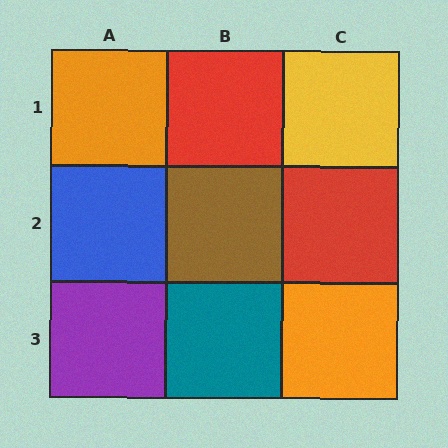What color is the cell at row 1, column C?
Yellow.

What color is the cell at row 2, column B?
Brown.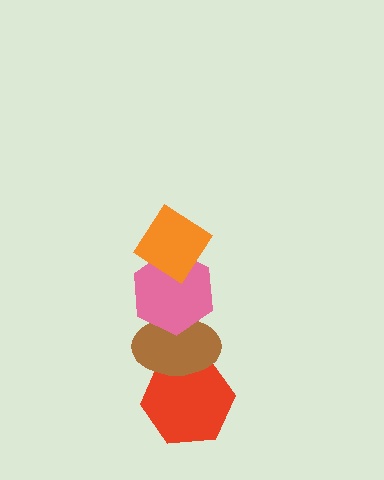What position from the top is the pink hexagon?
The pink hexagon is 2nd from the top.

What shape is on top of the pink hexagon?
The orange diamond is on top of the pink hexagon.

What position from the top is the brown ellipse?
The brown ellipse is 3rd from the top.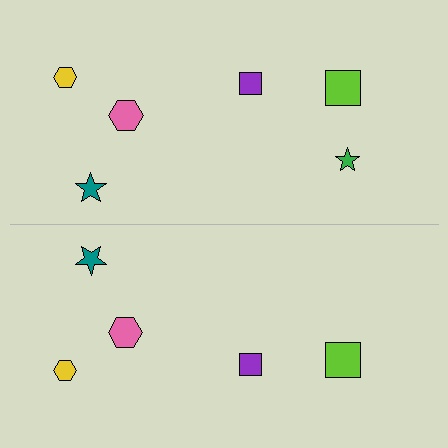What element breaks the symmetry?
A green star is missing from the bottom side.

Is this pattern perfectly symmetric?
No, the pattern is not perfectly symmetric. A green star is missing from the bottom side.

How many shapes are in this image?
There are 11 shapes in this image.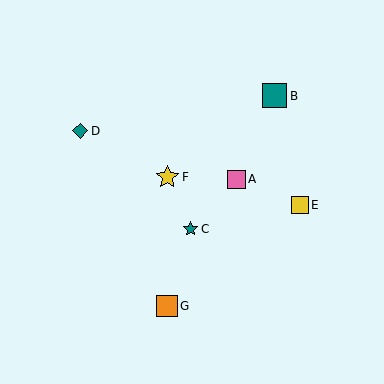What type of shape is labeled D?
Shape D is a teal diamond.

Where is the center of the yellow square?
The center of the yellow square is at (300, 205).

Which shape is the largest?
The teal square (labeled B) is the largest.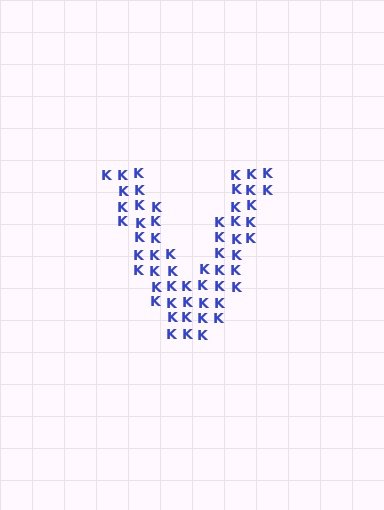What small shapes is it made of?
It is made of small letter K's.